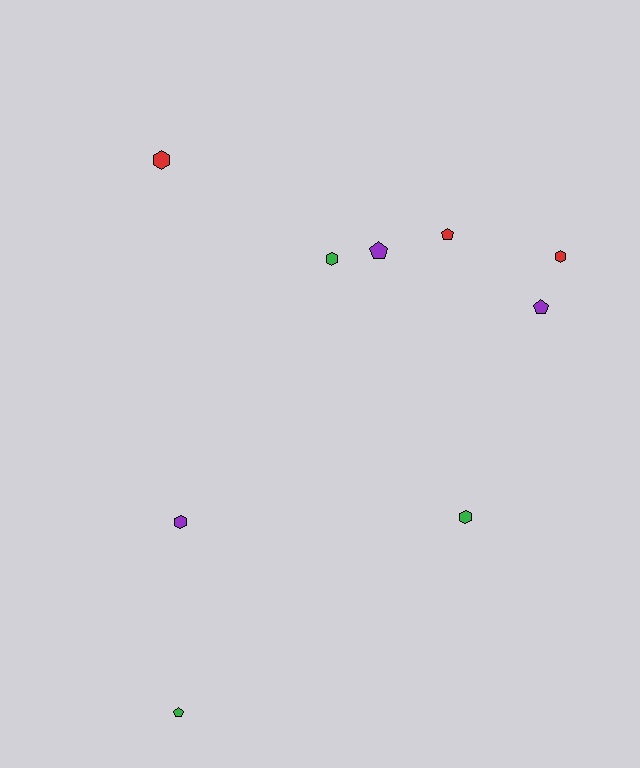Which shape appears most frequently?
Hexagon, with 5 objects.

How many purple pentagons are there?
There are 2 purple pentagons.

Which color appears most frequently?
Red, with 3 objects.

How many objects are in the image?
There are 9 objects.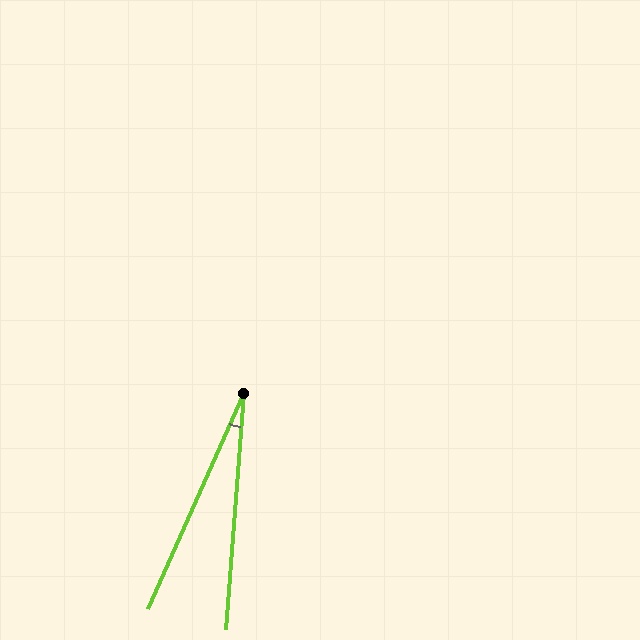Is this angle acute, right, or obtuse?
It is acute.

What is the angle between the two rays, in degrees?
Approximately 20 degrees.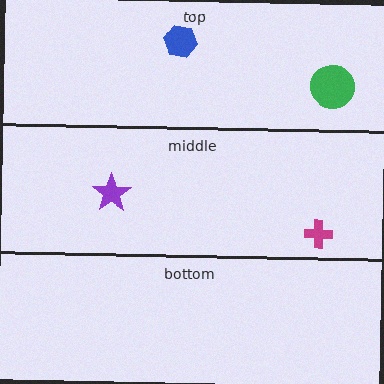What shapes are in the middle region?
The purple star, the magenta cross.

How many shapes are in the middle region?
2.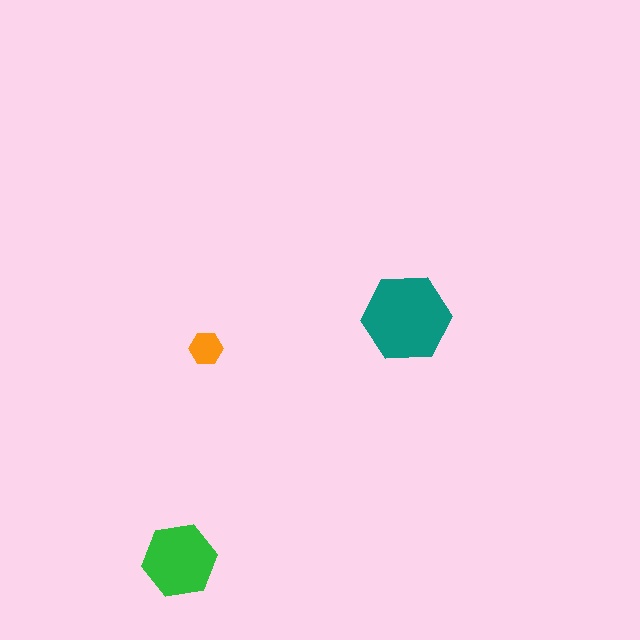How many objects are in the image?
There are 3 objects in the image.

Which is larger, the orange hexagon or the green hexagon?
The green one.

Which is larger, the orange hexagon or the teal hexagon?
The teal one.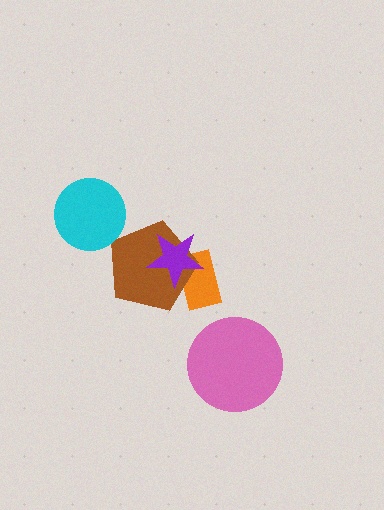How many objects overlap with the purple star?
2 objects overlap with the purple star.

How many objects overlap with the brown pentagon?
2 objects overlap with the brown pentagon.